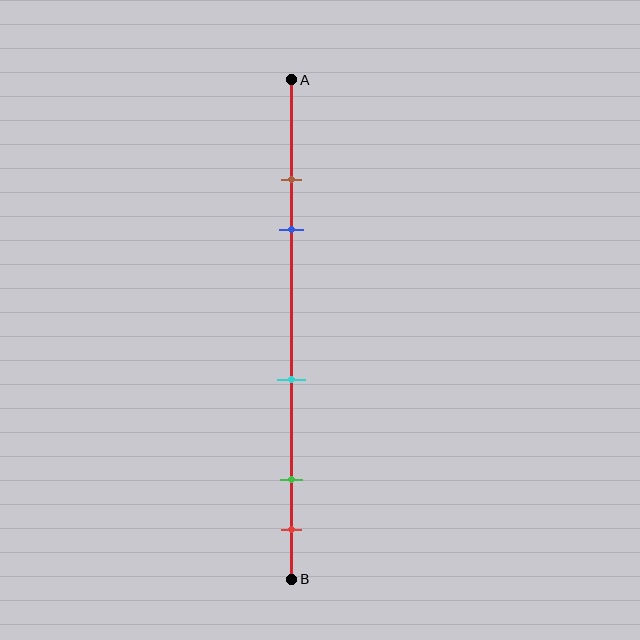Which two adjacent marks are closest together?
The brown and blue marks are the closest adjacent pair.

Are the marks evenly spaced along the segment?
No, the marks are not evenly spaced.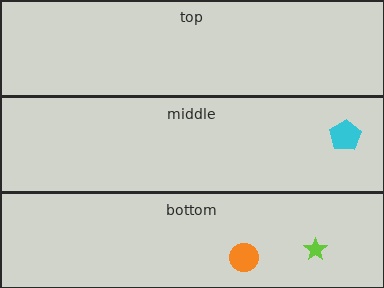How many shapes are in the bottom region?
2.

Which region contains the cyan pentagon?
The middle region.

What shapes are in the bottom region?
The lime star, the orange circle.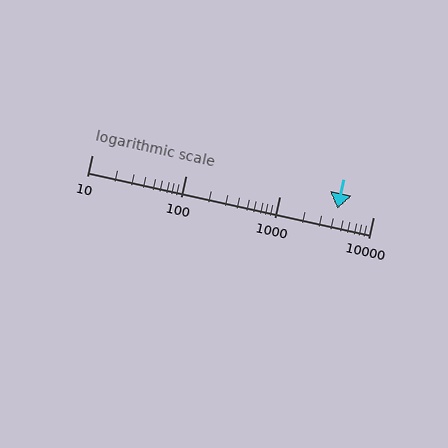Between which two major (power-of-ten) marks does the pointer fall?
The pointer is between 1000 and 10000.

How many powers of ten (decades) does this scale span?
The scale spans 3 decades, from 10 to 10000.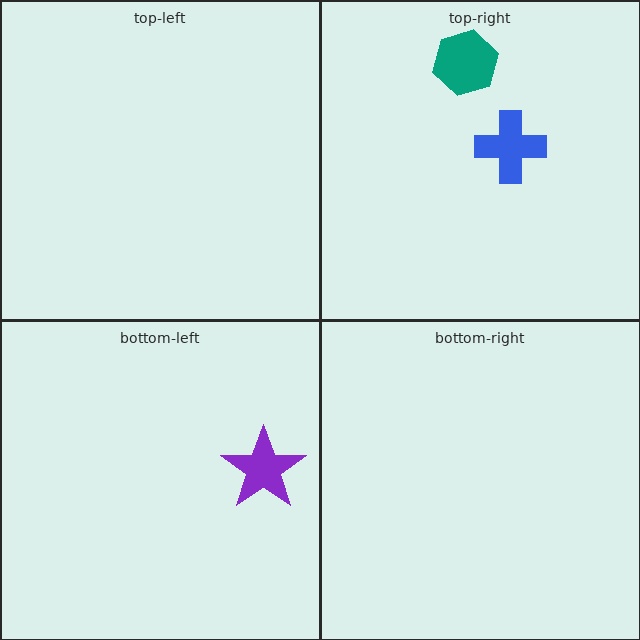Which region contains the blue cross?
The top-right region.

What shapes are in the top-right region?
The blue cross, the teal hexagon.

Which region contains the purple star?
The bottom-left region.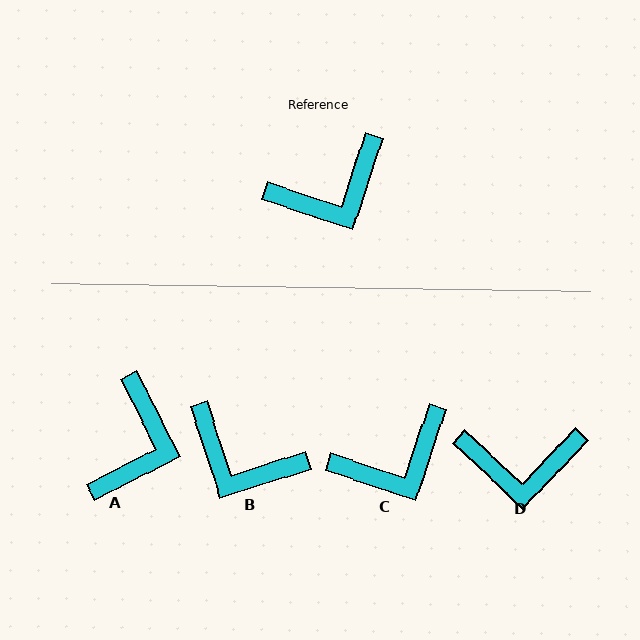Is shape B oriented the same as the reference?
No, it is off by about 54 degrees.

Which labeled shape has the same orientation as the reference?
C.